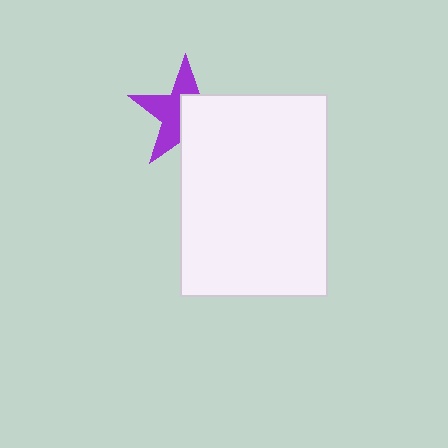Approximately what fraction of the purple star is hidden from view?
Roughly 50% of the purple star is hidden behind the white rectangle.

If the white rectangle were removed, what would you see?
You would see the complete purple star.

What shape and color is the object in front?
The object in front is a white rectangle.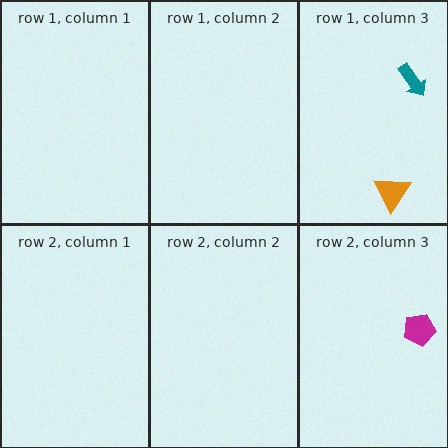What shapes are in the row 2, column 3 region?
The magenta pentagon.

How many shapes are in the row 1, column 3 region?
2.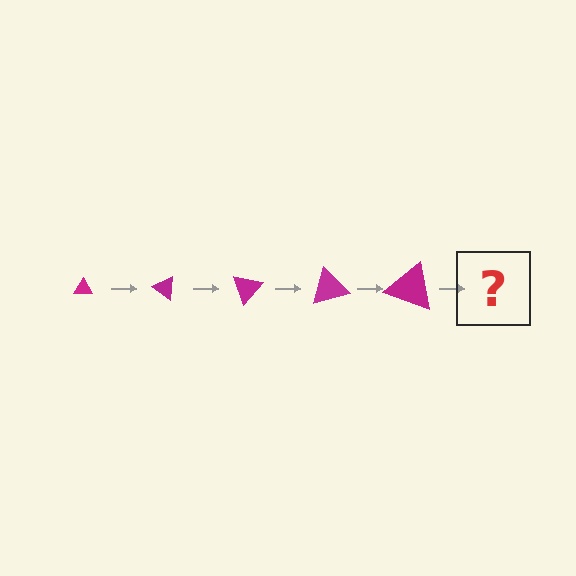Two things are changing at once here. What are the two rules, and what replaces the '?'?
The two rules are that the triangle grows larger each step and it rotates 35 degrees each step. The '?' should be a triangle, larger than the previous one and rotated 175 degrees from the start.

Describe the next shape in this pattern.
It should be a triangle, larger than the previous one and rotated 175 degrees from the start.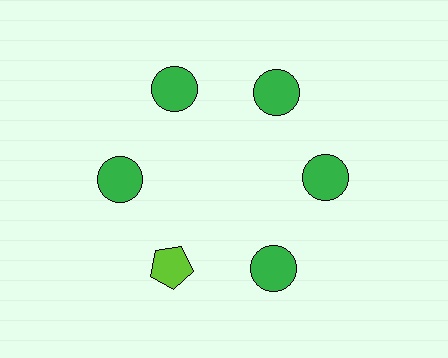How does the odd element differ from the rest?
It differs in both color (lime instead of green) and shape (pentagon instead of circle).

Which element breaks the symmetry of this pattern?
The lime pentagon at roughly the 7 o'clock position breaks the symmetry. All other shapes are green circles.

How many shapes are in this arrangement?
There are 6 shapes arranged in a ring pattern.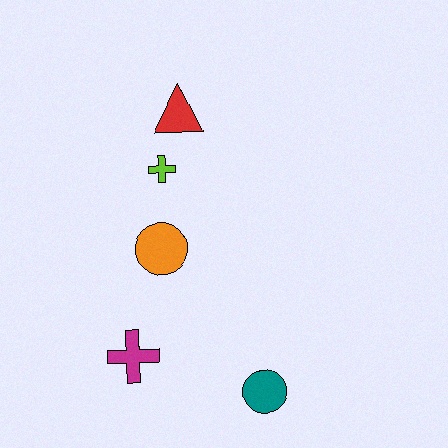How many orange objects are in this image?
There is 1 orange object.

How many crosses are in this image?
There are 2 crosses.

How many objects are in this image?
There are 5 objects.